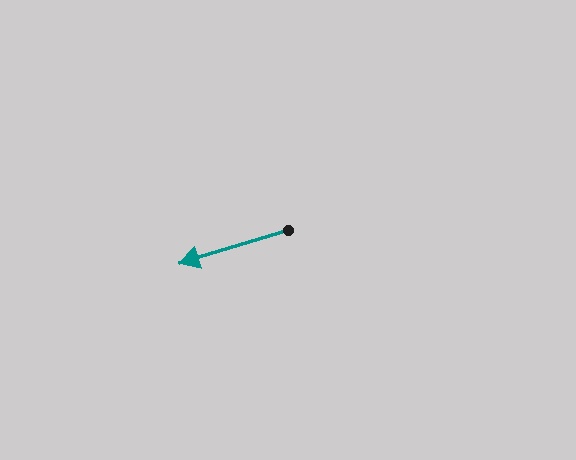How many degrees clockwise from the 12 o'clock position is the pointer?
Approximately 253 degrees.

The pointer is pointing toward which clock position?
Roughly 8 o'clock.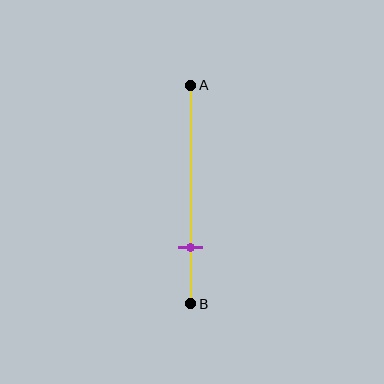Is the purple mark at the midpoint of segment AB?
No, the mark is at about 75% from A, not at the 50% midpoint.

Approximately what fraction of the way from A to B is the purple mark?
The purple mark is approximately 75% of the way from A to B.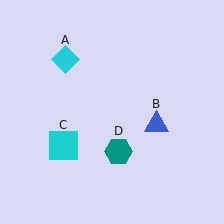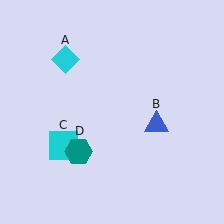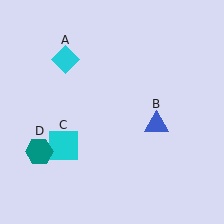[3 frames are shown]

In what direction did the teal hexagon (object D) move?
The teal hexagon (object D) moved left.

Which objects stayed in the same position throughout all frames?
Cyan diamond (object A) and blue triangle (object B) and cyan square (object C) remained stationary.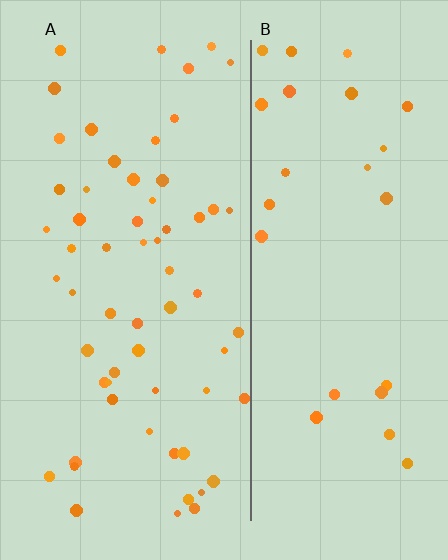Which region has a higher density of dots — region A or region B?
A (the left).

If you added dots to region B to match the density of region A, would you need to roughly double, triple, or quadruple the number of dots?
Approximately double.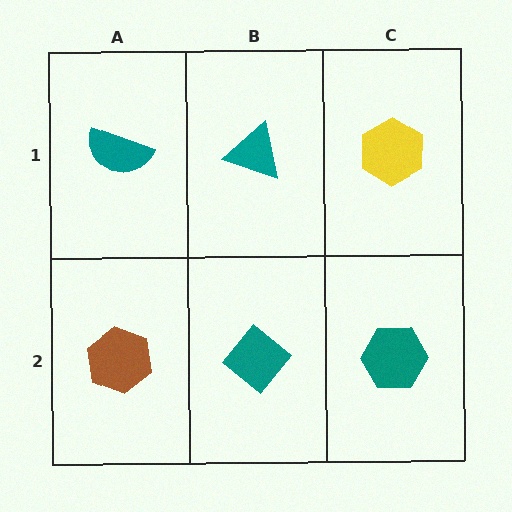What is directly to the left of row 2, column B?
A brown hexagon.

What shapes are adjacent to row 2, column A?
A teal semicircle (row 1, column A), a teal diamond (row 2, column B).